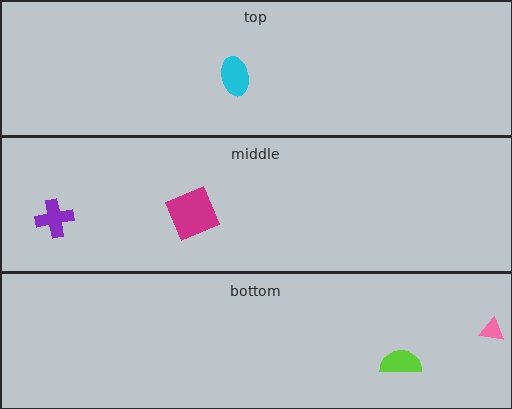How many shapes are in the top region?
1.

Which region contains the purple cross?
The middle region.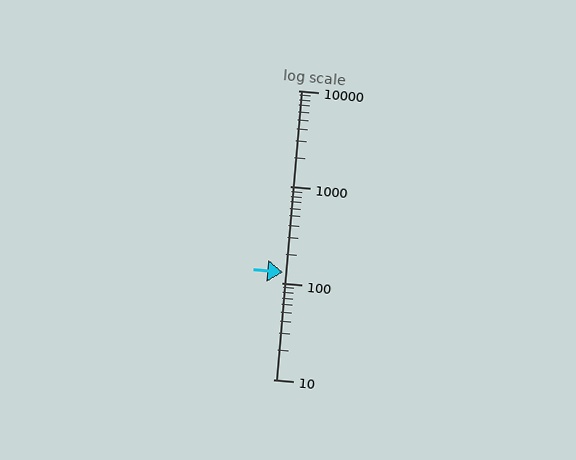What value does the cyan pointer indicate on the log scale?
The pointer indicates approximately 130.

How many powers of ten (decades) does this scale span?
The scale spans 3 decades, from 10 to 10000.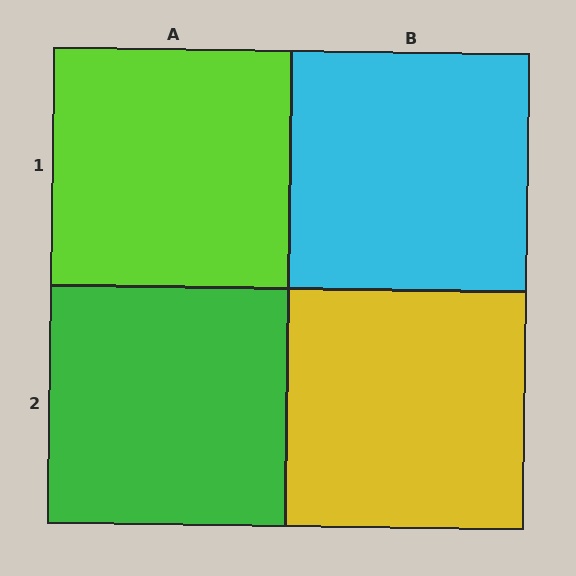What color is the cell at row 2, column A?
Green.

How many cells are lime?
1 cell is lime.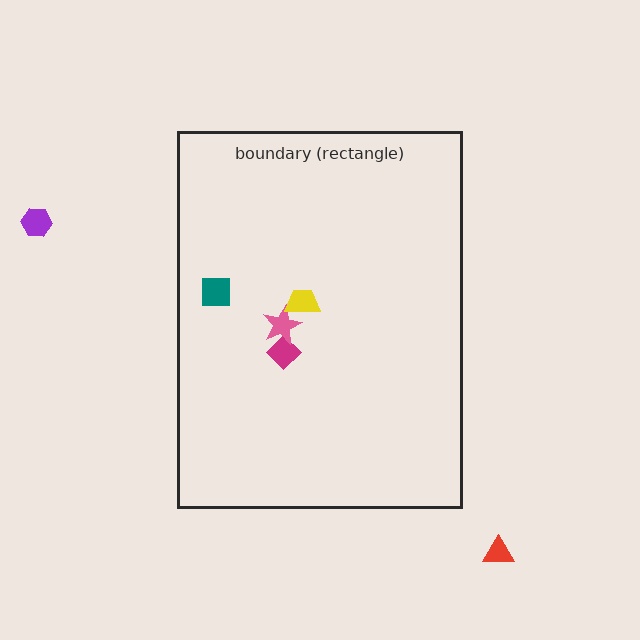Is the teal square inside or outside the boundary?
Inside.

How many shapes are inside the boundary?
4 inside, 2 outside.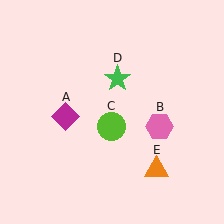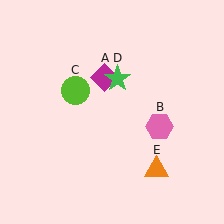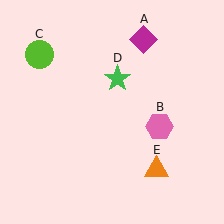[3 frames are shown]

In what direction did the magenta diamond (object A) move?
The magenta diamond (object A) moved up and to the right.